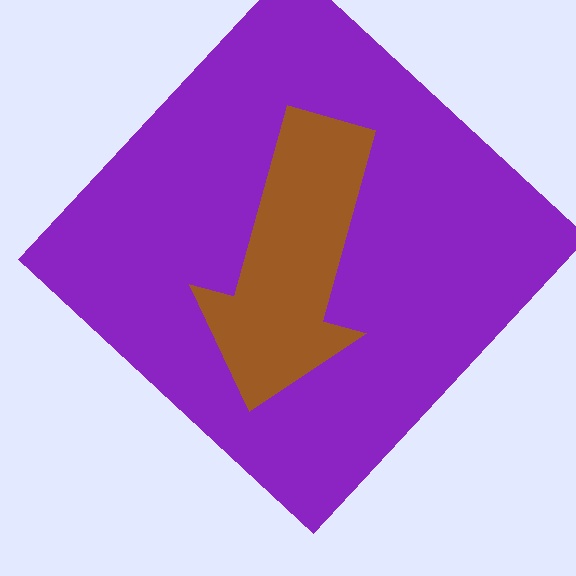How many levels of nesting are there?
2.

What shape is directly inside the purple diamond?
The brown arrow.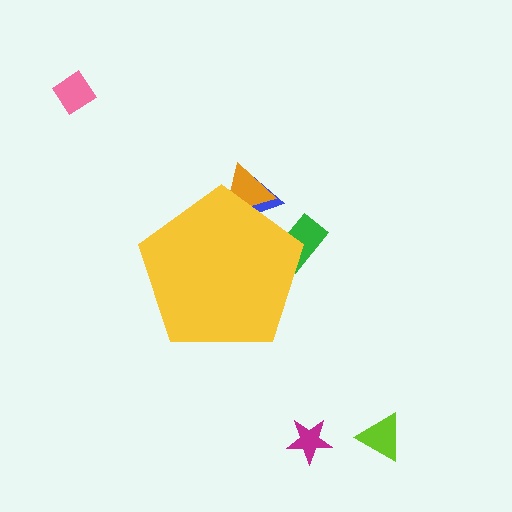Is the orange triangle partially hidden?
Yes, the orange triangle is partially hidden behind the yellow pentagon.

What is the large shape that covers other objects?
A yellow pentagon.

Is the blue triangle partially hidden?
Yes, the blue triangle is partially hidden behind the yellow pentagon.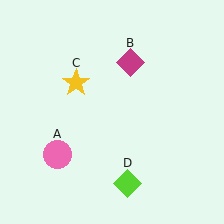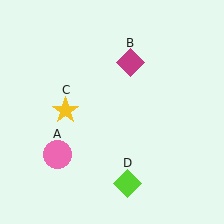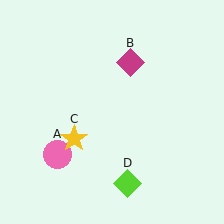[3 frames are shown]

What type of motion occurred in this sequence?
The yellow star (object C) rotated counterclockwise around the center of the scene.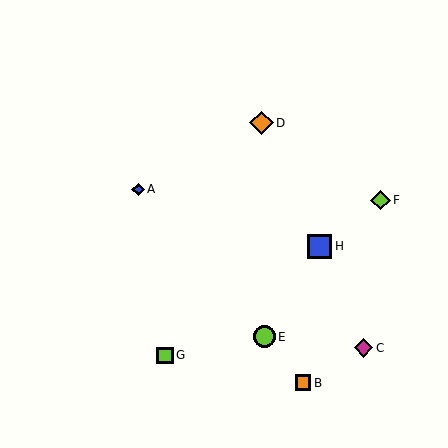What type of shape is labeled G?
Shape G is a lime square.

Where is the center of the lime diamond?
The center of the lime diamond is at (381, 200).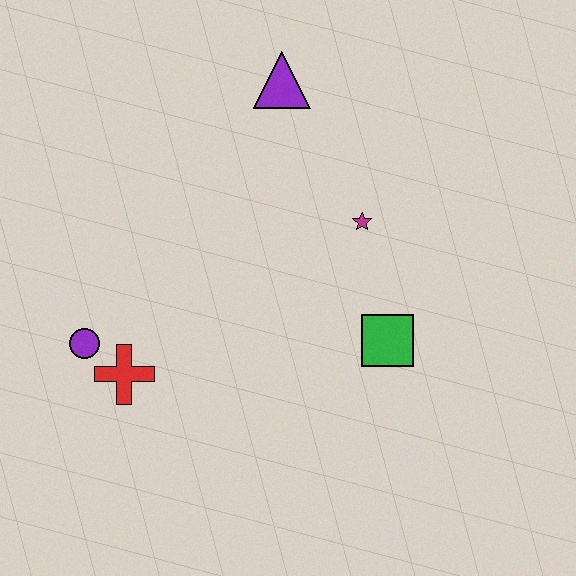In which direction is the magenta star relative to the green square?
The magenta star is above the green square.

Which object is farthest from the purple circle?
The purple triangle is farthest from the purple circle.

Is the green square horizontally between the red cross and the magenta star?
No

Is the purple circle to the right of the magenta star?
No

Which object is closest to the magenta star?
The green square is closest to the magenta star.